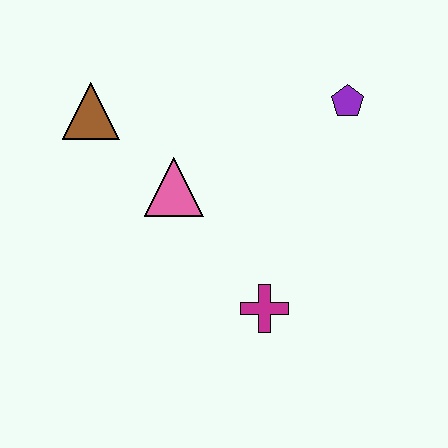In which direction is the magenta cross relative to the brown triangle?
The magenta cross is below the brown triangle.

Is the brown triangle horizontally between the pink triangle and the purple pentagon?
No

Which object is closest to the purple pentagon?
The pink triangle is closest to the purple pentagon.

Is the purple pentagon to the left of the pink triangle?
No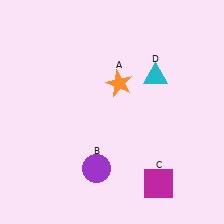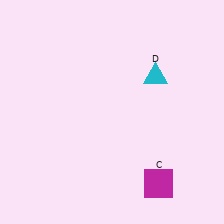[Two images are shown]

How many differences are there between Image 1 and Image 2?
There are 2 differences between the two images.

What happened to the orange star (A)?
The orange star (A) was removed in Image 2. It was in the top-right area of Image 1.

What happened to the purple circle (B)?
The purple circle (B) was removed in Image 2. It was in the bottom-left area of Image 1.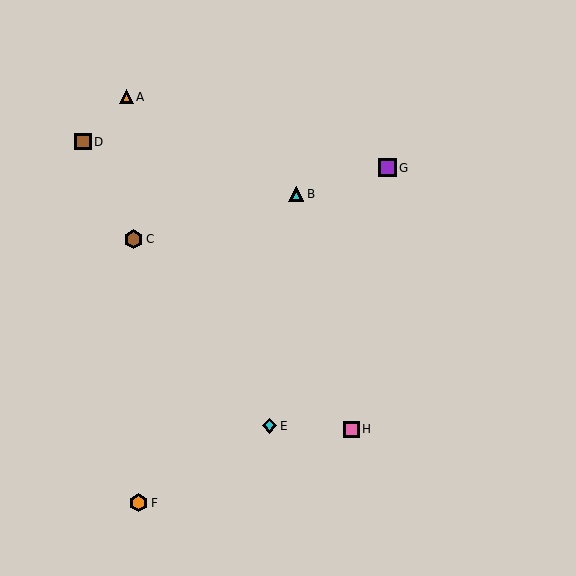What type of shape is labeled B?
Shape B is a cyan triangle.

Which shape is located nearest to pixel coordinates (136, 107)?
The orange triangle (labeled A) at (126, 97) is nearest to that location.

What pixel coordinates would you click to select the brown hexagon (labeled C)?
Click at (134, 239) to select the brown hexagon C.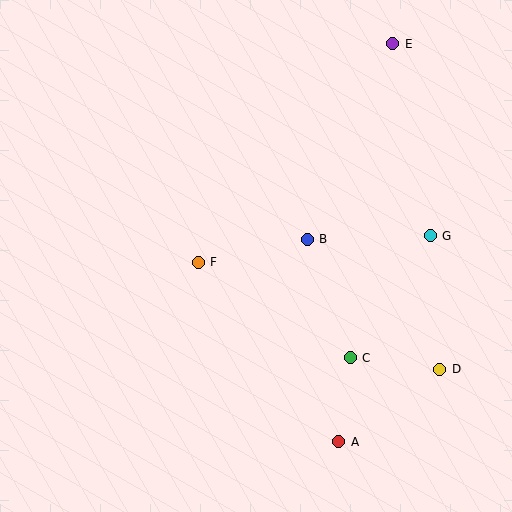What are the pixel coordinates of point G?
Point G is at (430, 236).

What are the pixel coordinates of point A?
Point A is at (339, 442).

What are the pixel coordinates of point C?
Point C is at (350, 358).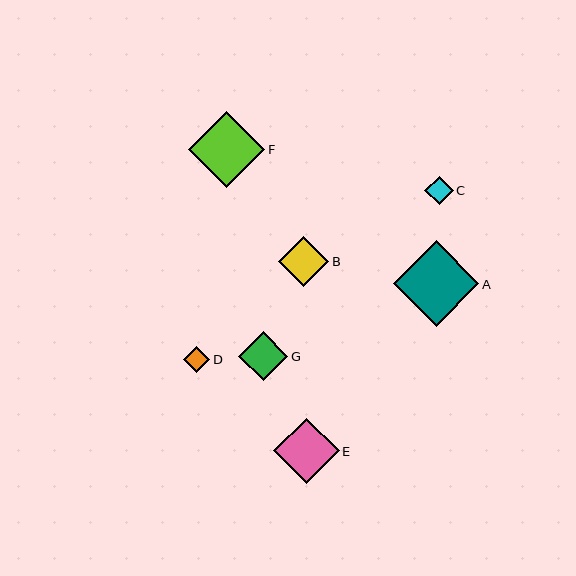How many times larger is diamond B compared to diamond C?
Diamond B is approximately 1.8 times the size of diamond C.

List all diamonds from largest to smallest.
From largest to smallest: A, F, E, B, G, C, D.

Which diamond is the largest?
Diamond A is the largest with a size of approximately 86 pixels.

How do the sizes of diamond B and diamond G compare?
Diamond B and diamond G are approximately the same size.